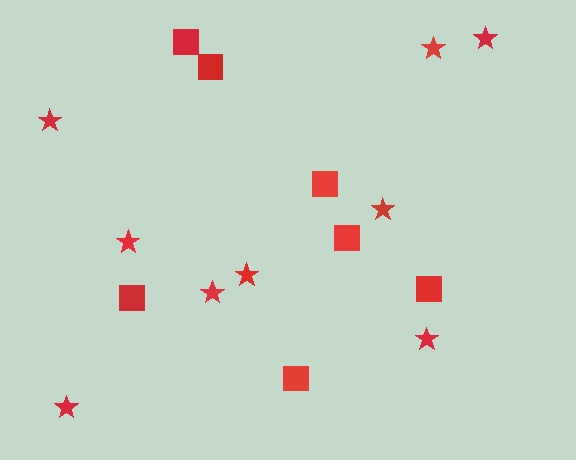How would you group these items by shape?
There are 2 groups: one group of stars (9) and one group of squares (7).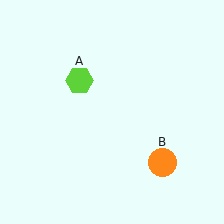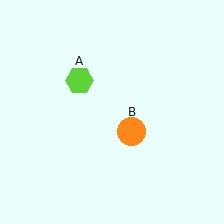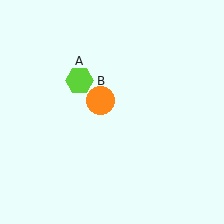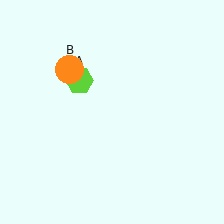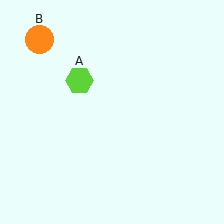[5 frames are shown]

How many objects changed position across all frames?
1 object changed position: orange circle (object B).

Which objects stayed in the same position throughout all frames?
Lime hexagon (object A) remained stationary.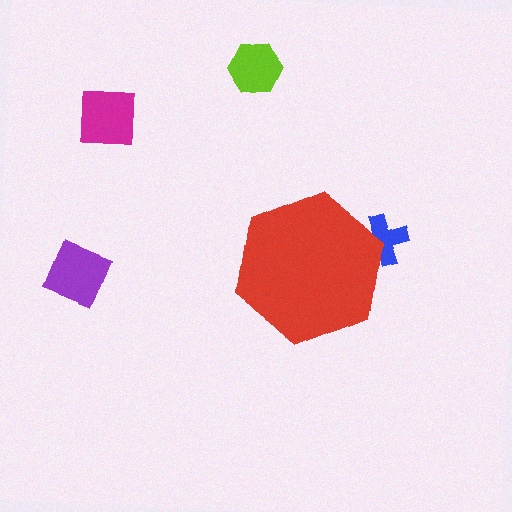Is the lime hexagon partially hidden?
No, the lime hexagon is fully visible.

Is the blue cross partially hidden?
Yes, the blue cross is partially hidden behind the red hexagon.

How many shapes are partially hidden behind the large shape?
1 shape is partially hidden.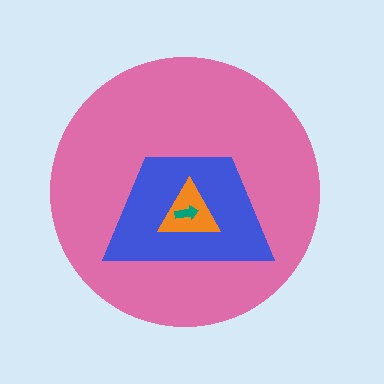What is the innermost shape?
The teal arrow.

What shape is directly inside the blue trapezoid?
The orange triangle.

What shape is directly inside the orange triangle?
The teal arrow.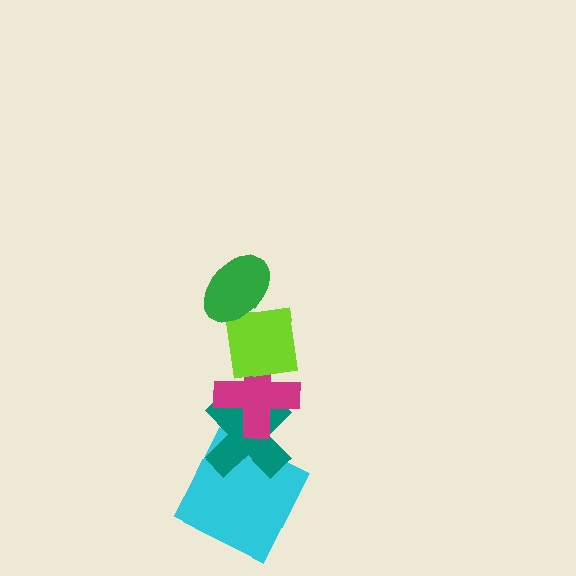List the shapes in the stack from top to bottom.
From top to bottom: the green ellipse, the lime square, the magenta cross, the teal cross, the cyan square.